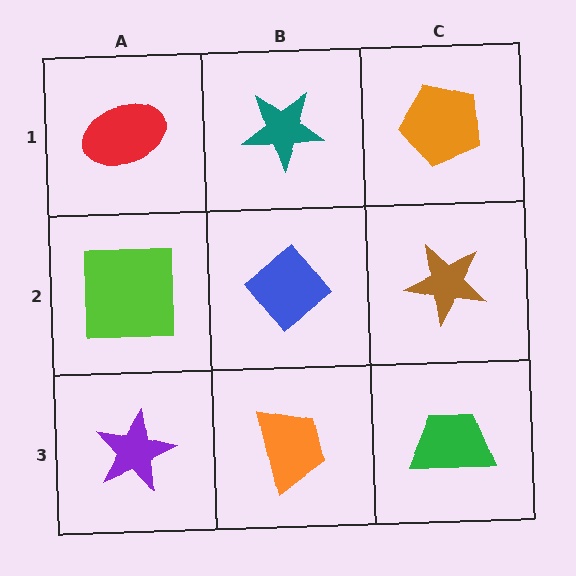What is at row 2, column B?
A blue diamond.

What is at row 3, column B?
An orange trapezoid.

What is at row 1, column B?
A teal star.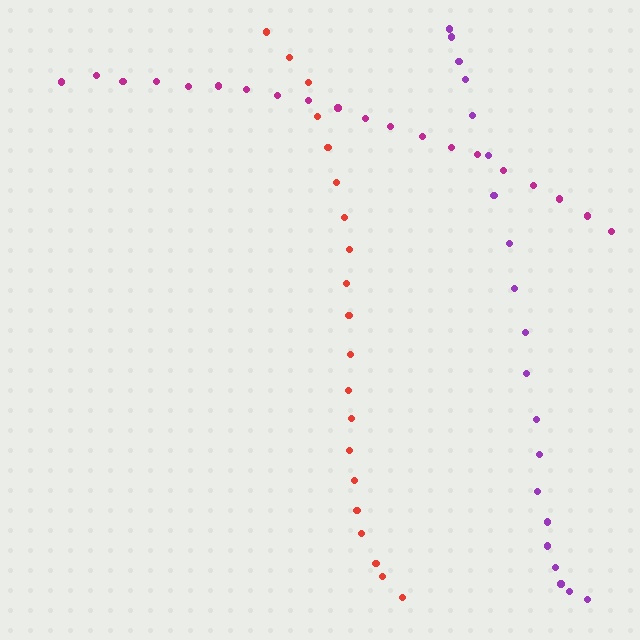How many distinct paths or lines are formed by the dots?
There are 3 distinct paths.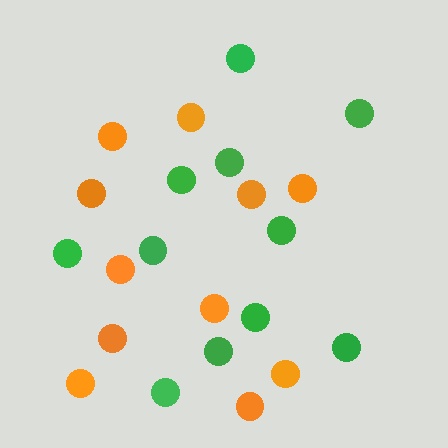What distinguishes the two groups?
There are 2 groups: one group of green circles (11) and one group of orange circles (11).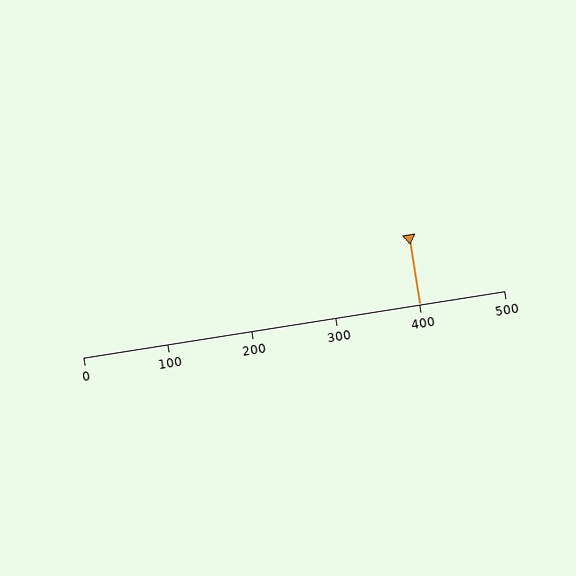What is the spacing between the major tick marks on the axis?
The major ticks are spaced 100 apart.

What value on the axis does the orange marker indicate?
The marker indicates approximately 400.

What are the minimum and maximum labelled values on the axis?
The axis runs from 0 to 500.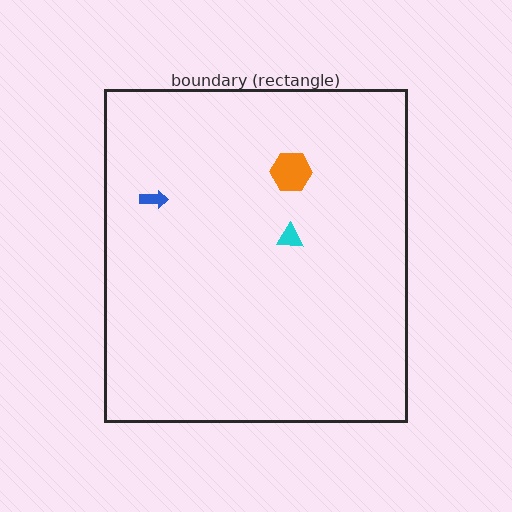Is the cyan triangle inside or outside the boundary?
Inside.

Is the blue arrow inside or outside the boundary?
Inside.